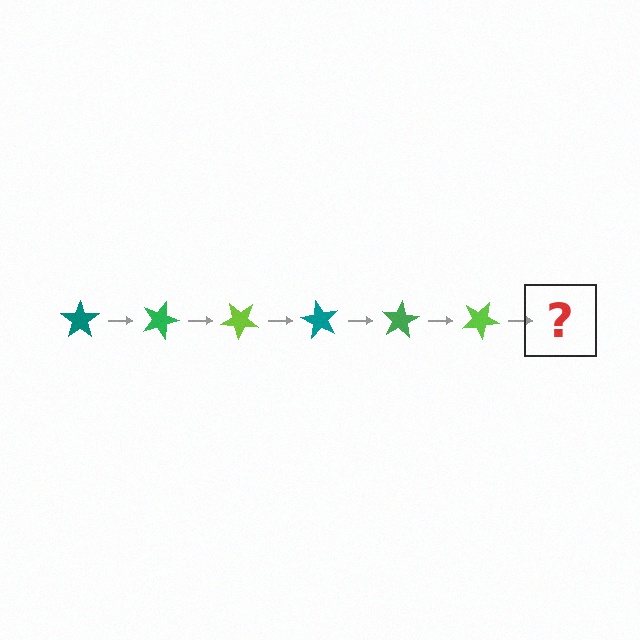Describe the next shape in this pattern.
It should be a teal star, rotated 120 degrees from the start.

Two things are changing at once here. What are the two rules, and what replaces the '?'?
The two rules are that it rotates 20 degrees each step and the color cycles through teal, green, and lime. The '?' should be a teal star, rotated 120 degrees from the start.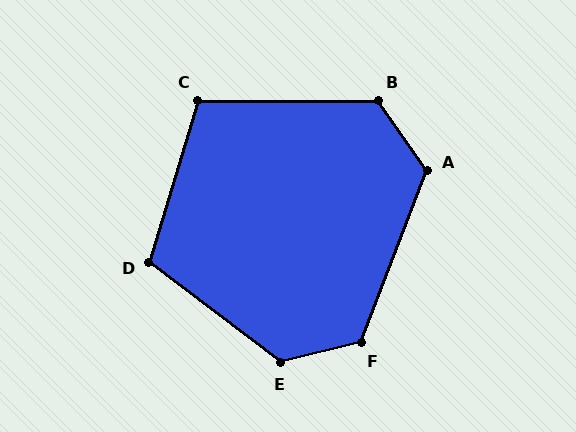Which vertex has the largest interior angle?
E, at approximately 129 degrees.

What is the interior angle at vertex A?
Approximately 124 degrees (obtuse).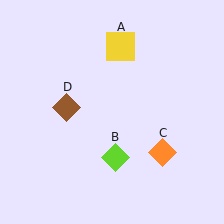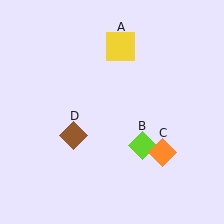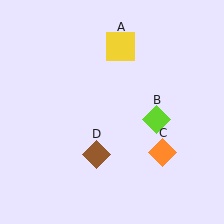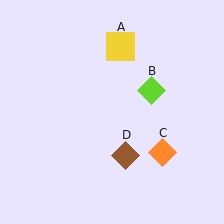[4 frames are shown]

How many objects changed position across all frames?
2 objects changed position: lime diamond (object B), brown diamond (object D).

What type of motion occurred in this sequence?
The lime diamond (object B), brown diamond (object D) rotated counterclockwise around the center of the scene.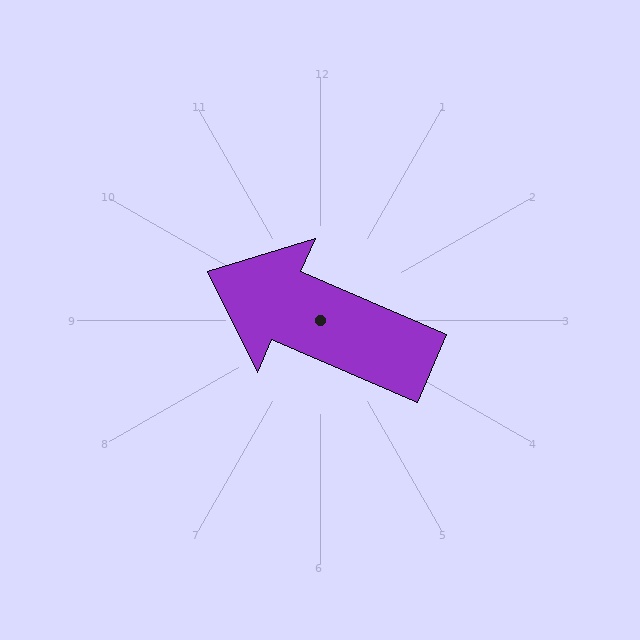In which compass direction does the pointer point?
Northwest.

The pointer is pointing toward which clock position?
Roughly 10 o'clock.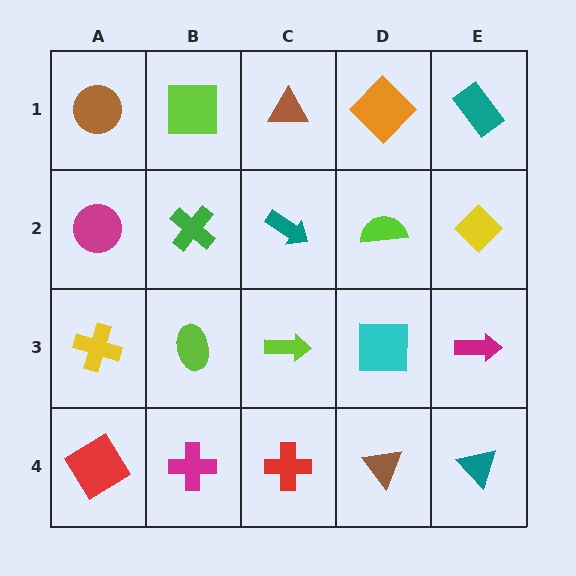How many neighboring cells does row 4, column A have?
2.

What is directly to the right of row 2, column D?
A yellow diamond.